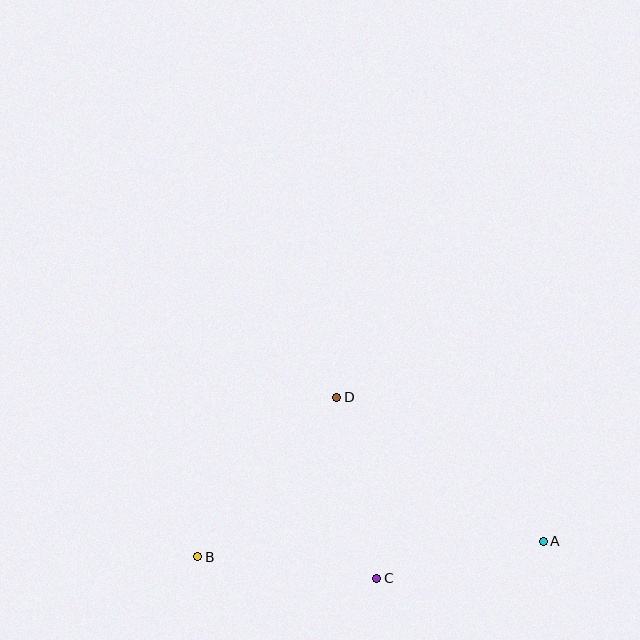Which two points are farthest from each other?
Points A and B are farthest from each other.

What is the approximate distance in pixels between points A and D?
The distance between A and D is approximately 252 pixels.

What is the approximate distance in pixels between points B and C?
The distance between B and C is approximately 180 pixels.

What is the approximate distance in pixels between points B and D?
The distance between B and D is approximately 212 pixels.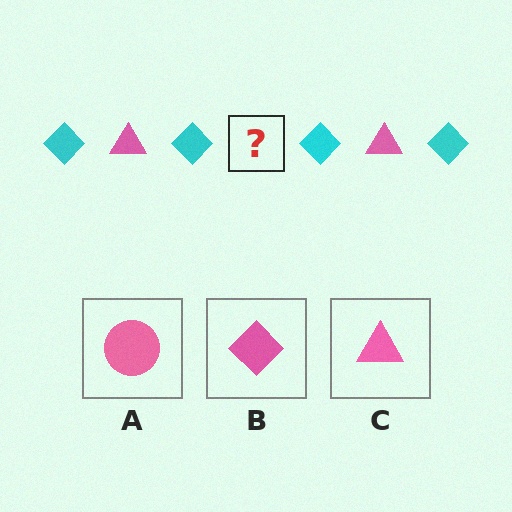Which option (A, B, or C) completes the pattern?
C.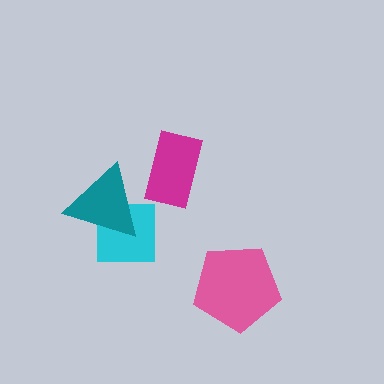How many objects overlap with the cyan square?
1 object overlaps with the cyan square.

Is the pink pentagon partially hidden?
No, no other shape covers it.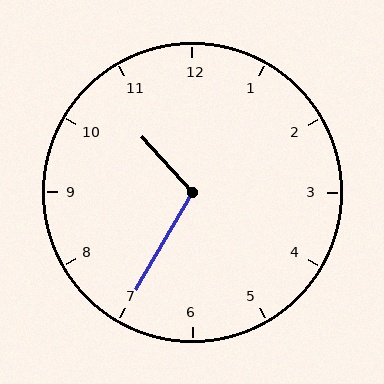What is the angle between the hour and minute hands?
Approximately 108 degrees.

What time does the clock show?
10:35.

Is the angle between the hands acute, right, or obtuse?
It is obtuse.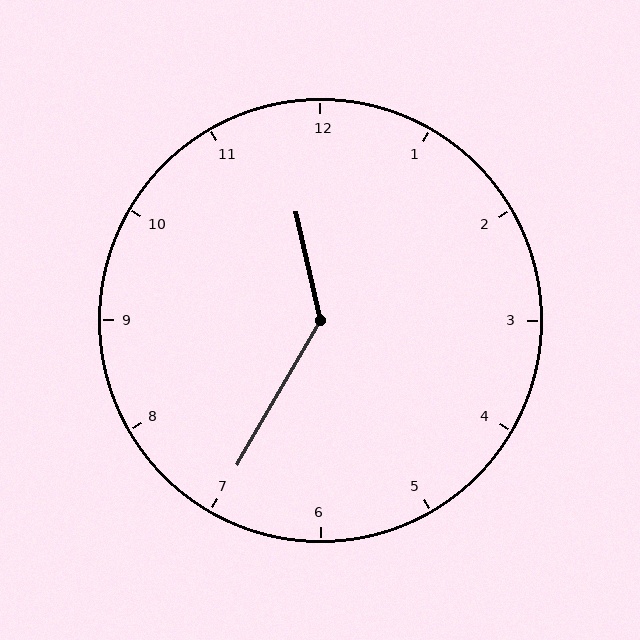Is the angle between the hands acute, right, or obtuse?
It is obtuse.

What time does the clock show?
11:35.